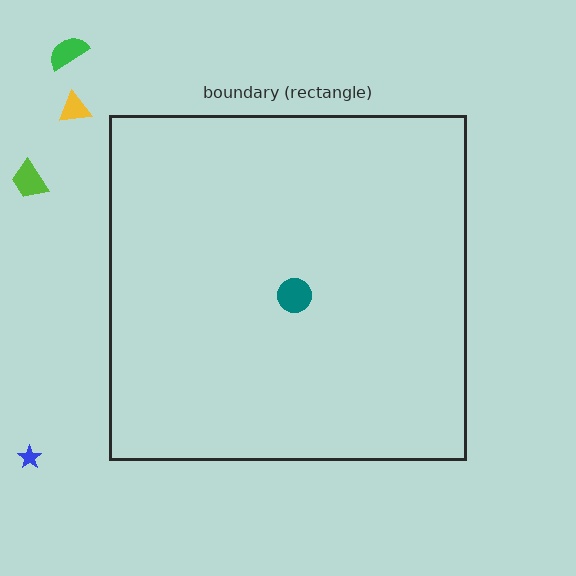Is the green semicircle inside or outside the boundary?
Outside.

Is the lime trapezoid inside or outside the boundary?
Outside.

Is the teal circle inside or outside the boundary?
Inside.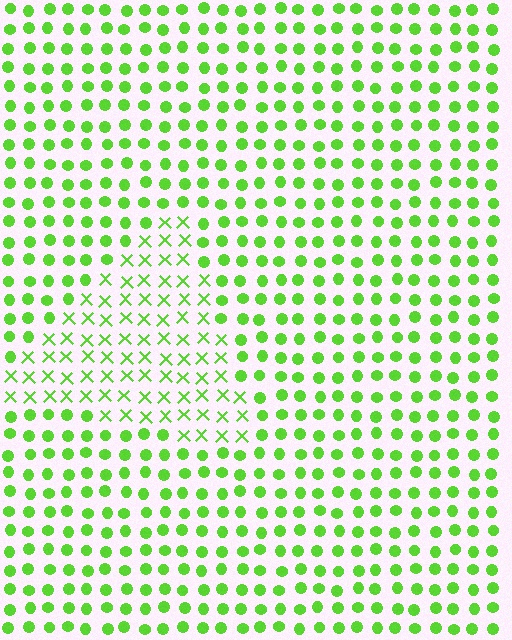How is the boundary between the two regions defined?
The boundary is defined by a change in element shape: X marks inside vs. circles outside. All elements share the same color and spacing.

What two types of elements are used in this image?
The image uses X marks inside the triangle region and circles outside it.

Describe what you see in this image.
The image is filled with small lime elements arranged in a uniform grid. A triangle-shaped region contains X marks, while the surrounding area contains circles. The boundary is defined purely by the change in element shape.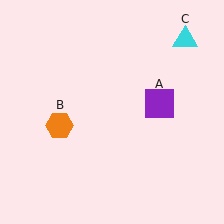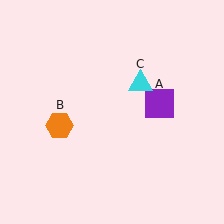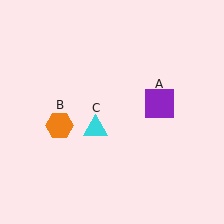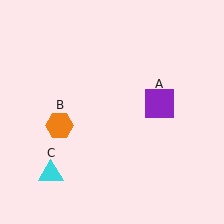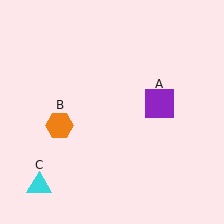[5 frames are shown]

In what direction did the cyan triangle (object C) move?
The cyan triangle (object C) moved down and to the left.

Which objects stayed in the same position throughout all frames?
Purple square (object A) and orange hexagon (object B) remained stationary.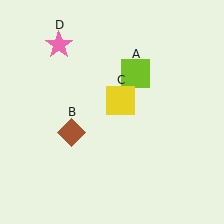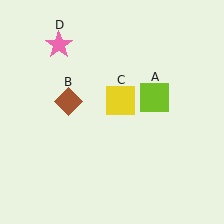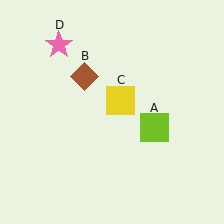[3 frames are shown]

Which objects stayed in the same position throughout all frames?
Yellow square (object C) and pink star (object D) remained stationary.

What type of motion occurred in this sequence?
The lime square (object A), brown diamond (object B) rotated clockwise around the center of the scene.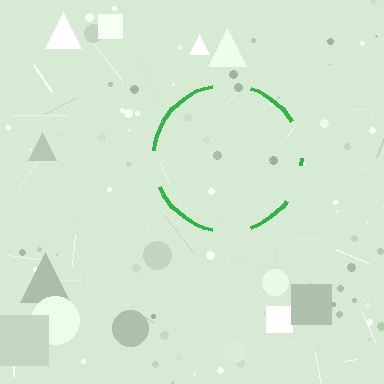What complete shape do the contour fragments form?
The contour fragments form a circle.